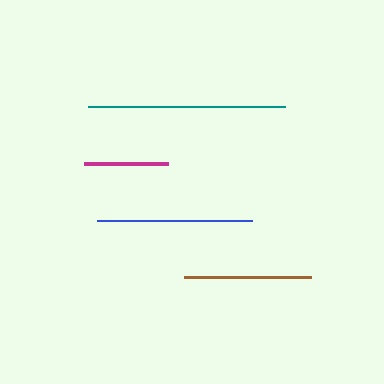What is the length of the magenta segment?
The magenta segment is approximately 84 pixels long.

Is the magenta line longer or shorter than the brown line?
The brown line is longer than the magenta line.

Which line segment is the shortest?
The magenta line is the shortest at approximately 84 pixels.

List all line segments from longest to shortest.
From longest to shortest: teal, blue, brown, magenta.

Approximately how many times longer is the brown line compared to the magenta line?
The brown line is approximately 1.5 times the length of the magenta line.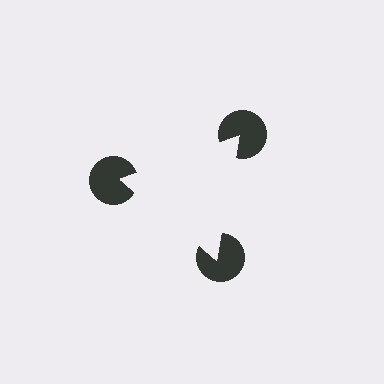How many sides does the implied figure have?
3 sides.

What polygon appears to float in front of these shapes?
An illusory triangle — its edges are inferred from the aligned wedge cuts in the pac-man discs, not physically drawn.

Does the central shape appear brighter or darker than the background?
It typically appears slightly brighter than the background, even though no actual brightness change is drawn.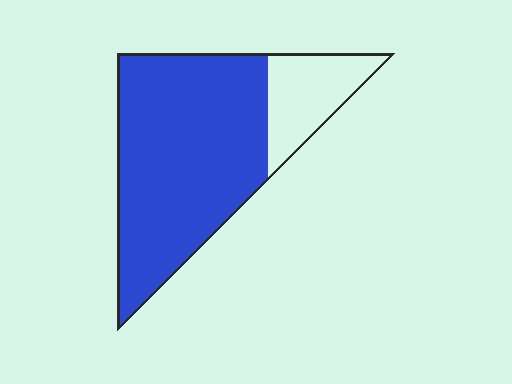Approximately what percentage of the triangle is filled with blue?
Approximately 80%.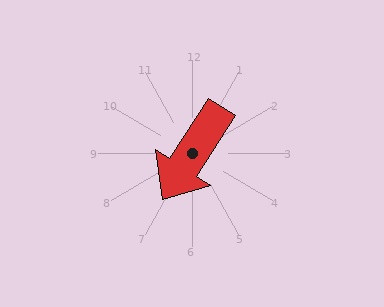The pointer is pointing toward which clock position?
Roughly 7 o'clock.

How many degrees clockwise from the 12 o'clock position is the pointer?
Approximately 213 degrees.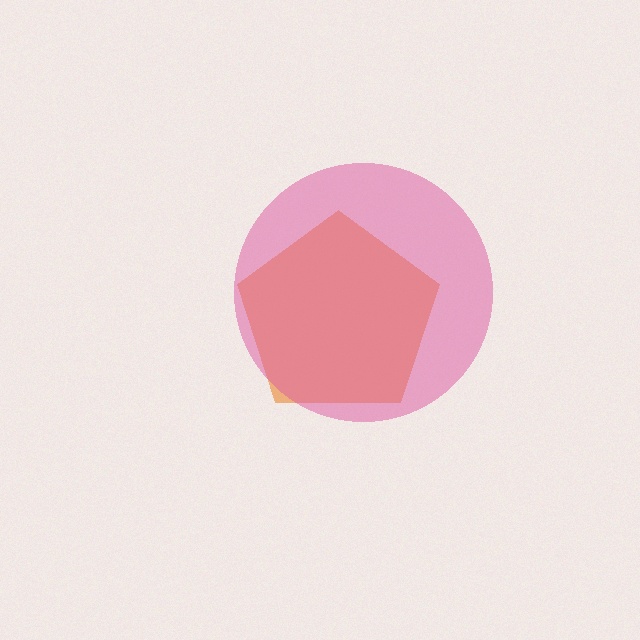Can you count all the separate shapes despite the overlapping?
Yes, there are 2 separate shapes.